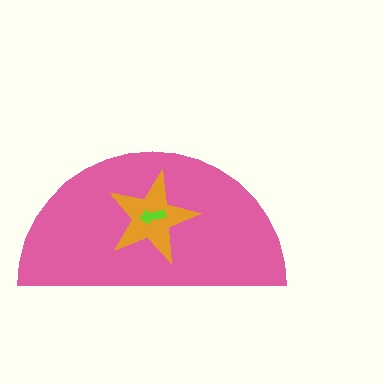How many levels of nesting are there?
3.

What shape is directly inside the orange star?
The lime arrow.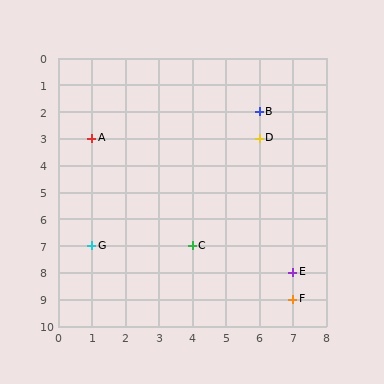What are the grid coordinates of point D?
Point D is at grid coordinates (6, 3).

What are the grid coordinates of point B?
Point B is at grid coordinates (6, 2).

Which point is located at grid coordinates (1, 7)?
Point G is at (1, 7).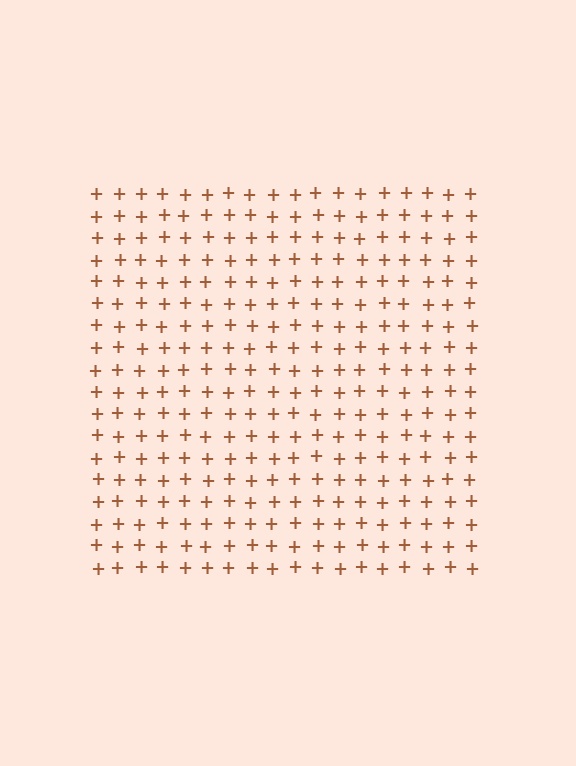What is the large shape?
The large shape is a square.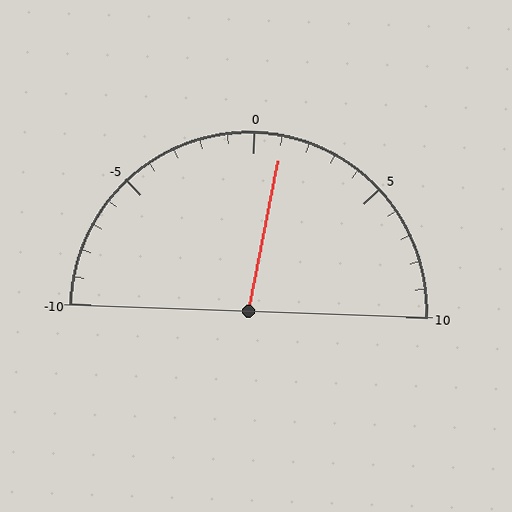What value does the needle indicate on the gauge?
The needle indicates approximately 1.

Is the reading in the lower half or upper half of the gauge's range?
The reading is in the upper half of the range (-10 to 10).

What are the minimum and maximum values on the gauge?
The gauge ranges from -10 to 10.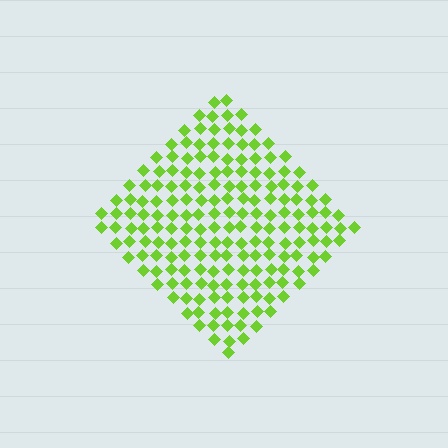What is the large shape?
The large shape is a diamond.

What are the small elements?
The small elements are diamonds.